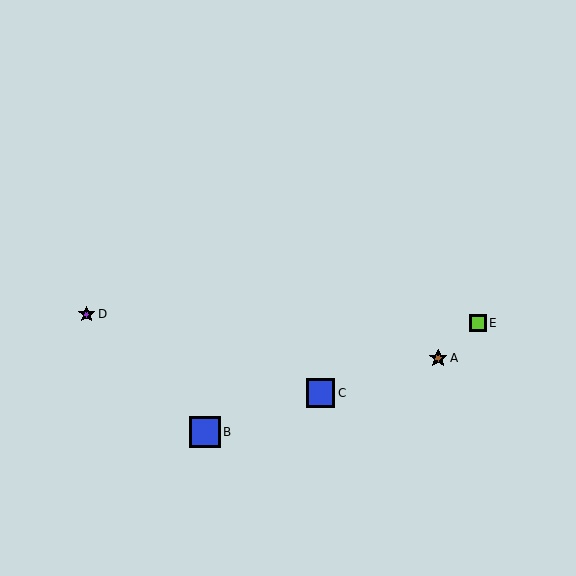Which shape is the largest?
The blue square (labeled B) is the largest.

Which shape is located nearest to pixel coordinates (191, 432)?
The blue square (labeled B) at (205, 432) is nearest to that location.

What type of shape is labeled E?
Shape E is a lime square.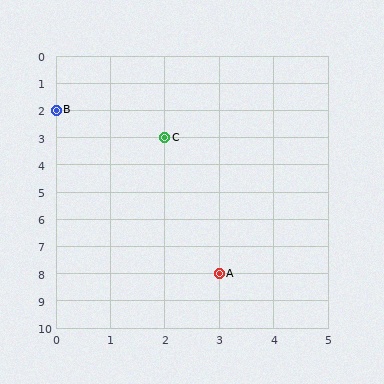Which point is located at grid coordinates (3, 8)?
Point A is at (3, 8).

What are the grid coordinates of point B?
Point B is at grid coordinates (0, 2).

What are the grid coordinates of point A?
Point A is at grid coordinates (3, 8).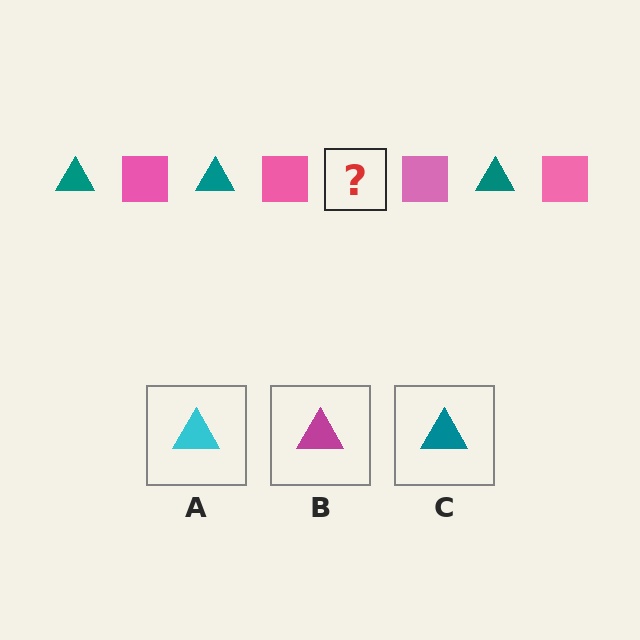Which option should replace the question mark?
Option C.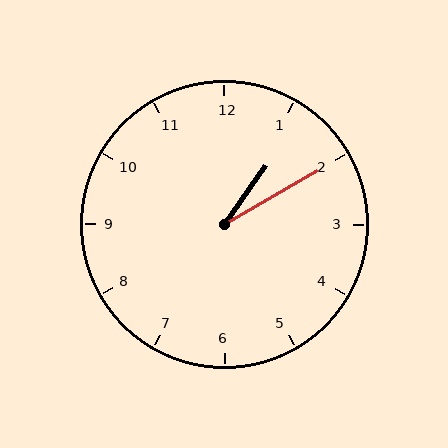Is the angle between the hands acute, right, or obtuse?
It is acute.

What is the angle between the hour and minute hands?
Approximately 25 degrees.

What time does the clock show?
1:10.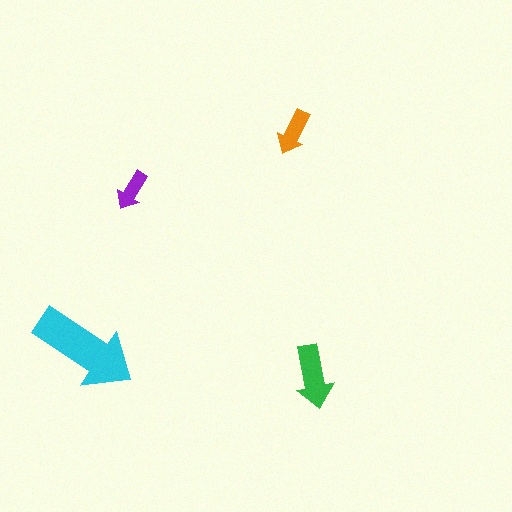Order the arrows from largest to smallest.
the cyan one, the green one, the orange one, the purple one.